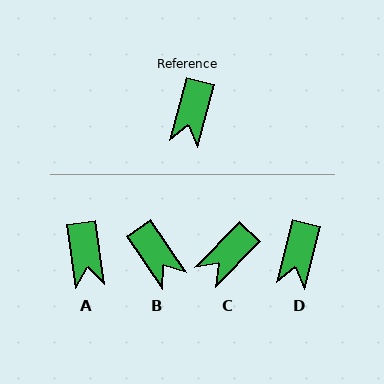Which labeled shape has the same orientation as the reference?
D.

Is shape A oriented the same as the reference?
No, it is off by about 23 degrees.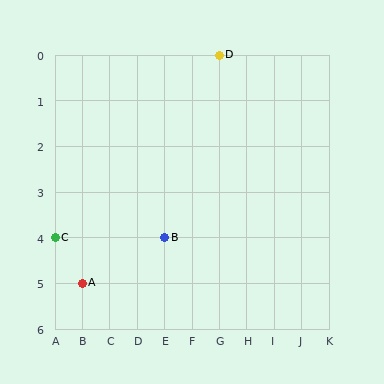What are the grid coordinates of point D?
Point D is at grid coordinates (G, 0).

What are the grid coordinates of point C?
Point C is at grid coordinates (A, 4).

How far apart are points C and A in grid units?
Points C and A are 1 column and 1 row apart (about 1.4 grid units diagonally).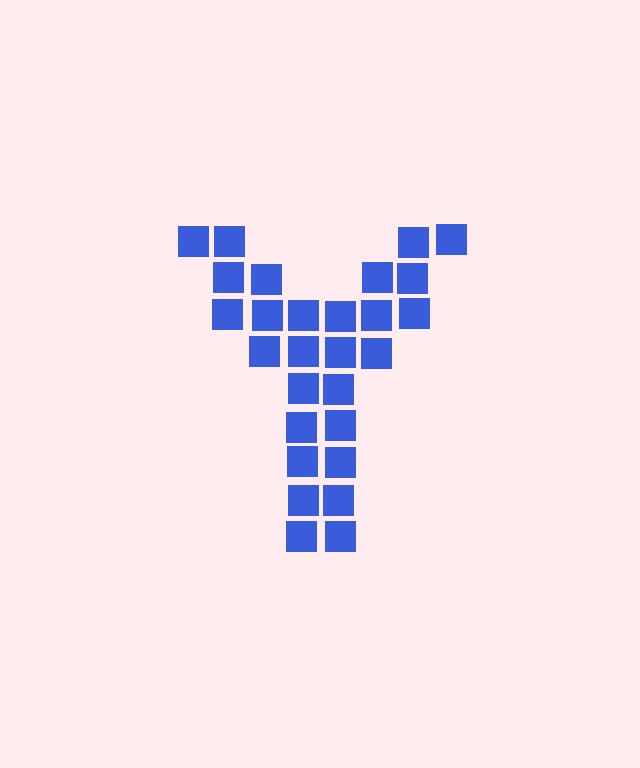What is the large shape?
The large shape is the letter Y.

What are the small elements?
The small elements are squares.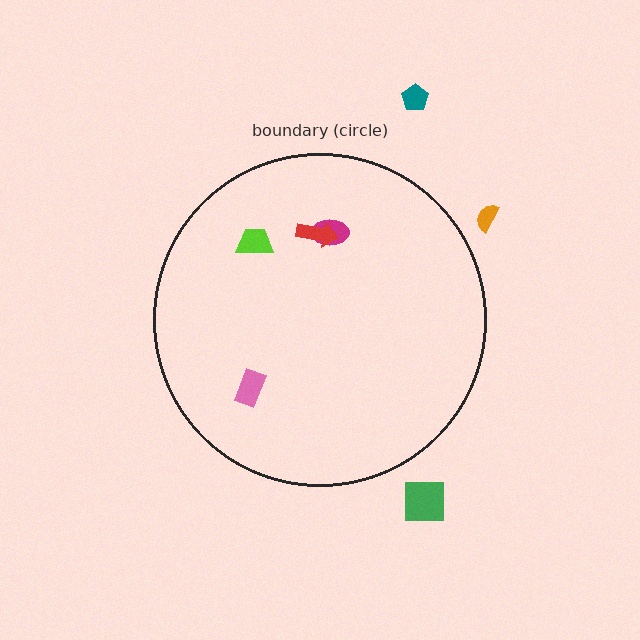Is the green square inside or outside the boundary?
Outside.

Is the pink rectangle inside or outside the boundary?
Inside.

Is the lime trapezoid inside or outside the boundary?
Inside.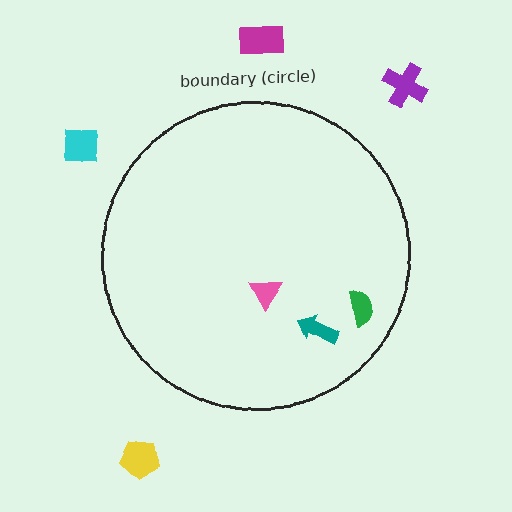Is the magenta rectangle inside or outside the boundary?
Outside.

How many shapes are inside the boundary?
3 inside, 4 outside.